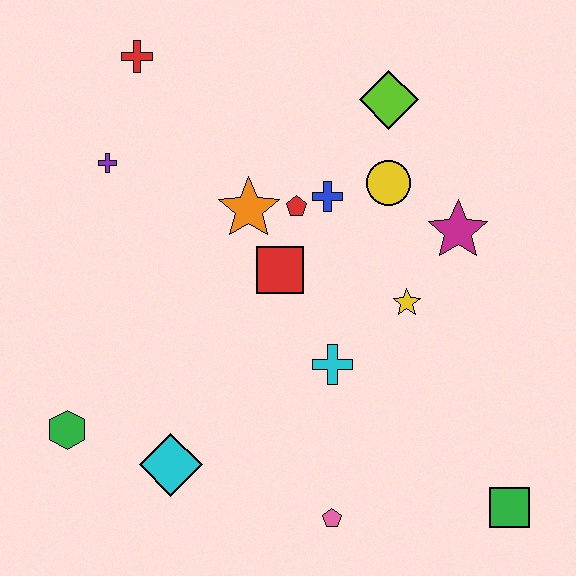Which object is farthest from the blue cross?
The green square is farthest from the blue cross.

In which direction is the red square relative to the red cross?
The red square is below the red cross.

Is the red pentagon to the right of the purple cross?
Yes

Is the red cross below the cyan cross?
No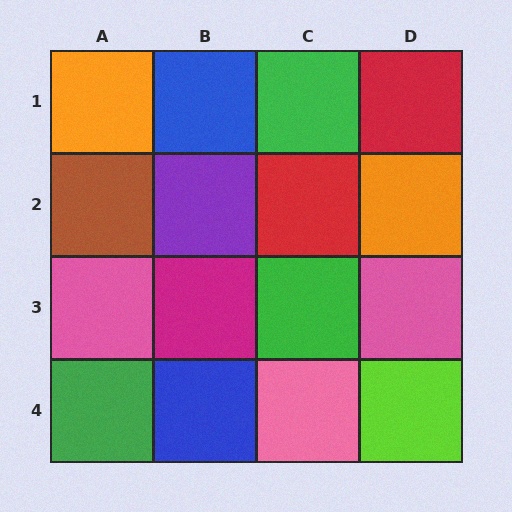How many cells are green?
3 cells are green.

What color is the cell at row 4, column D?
Lime.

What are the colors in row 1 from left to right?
Orange, blue, green, red.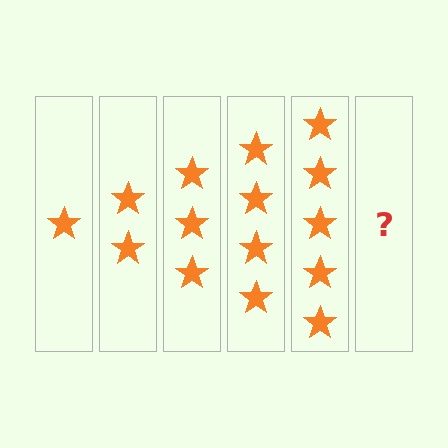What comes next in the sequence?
The next element should be 6 stars.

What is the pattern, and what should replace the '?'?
The pattern is that each step adds one more star. The '?' should be 6 stars.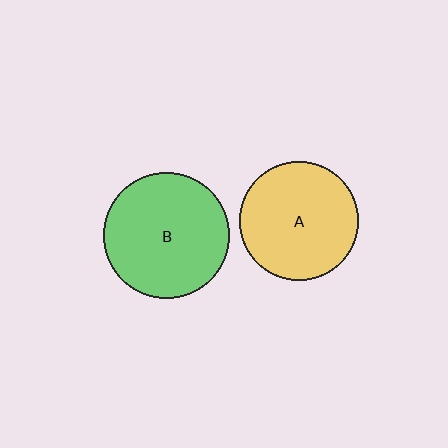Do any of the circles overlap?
No, none of the circles overlap.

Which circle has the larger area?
Circle B (green).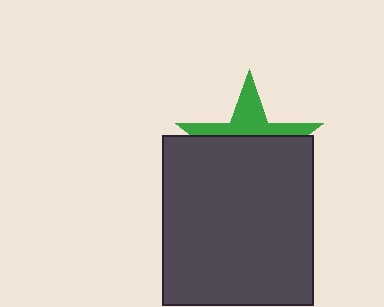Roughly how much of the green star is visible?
A small part of it is visible (roughly 37%).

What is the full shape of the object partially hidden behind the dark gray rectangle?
The partially hidden object is a green star.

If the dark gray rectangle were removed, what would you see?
You would see the complete green star.